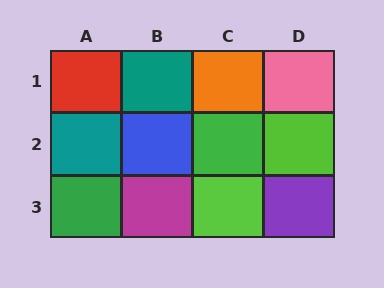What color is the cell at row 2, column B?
Blue.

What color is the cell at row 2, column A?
Teal.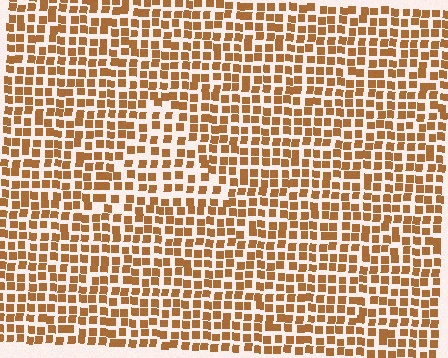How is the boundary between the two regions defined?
The boundary is defined by a change in element density (approximately 1.4x ratio). All elements are the same color, size, and shape.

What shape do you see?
I see a triangle.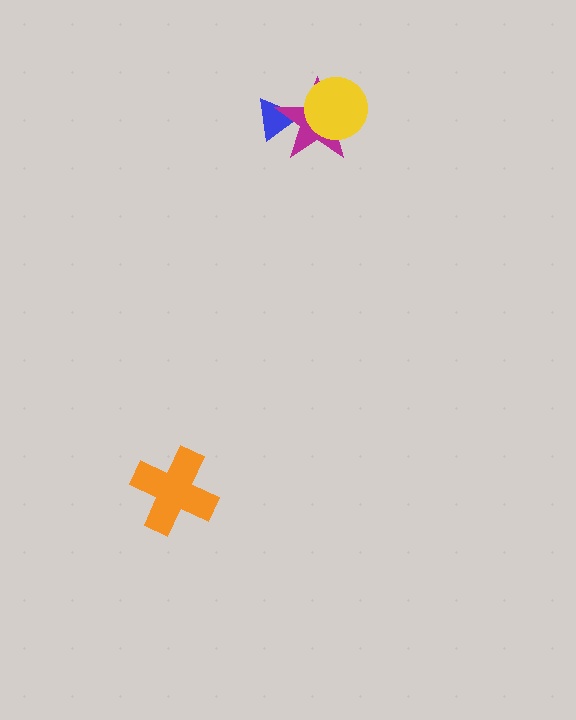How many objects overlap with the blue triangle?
1 object overlaps with the blue triangle.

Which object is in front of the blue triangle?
The magenta star is in front of the blue triangle.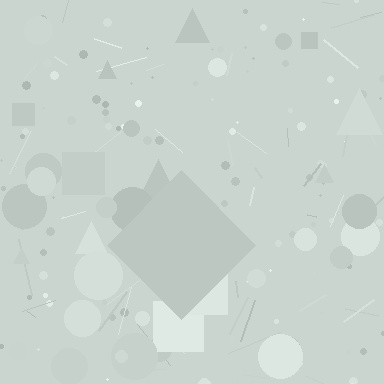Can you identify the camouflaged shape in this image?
The camouflaged shape is a diamond.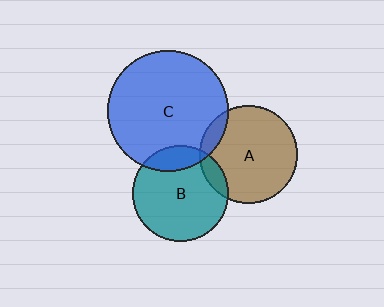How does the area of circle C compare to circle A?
Approximately 1.5 times.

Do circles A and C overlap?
Yes.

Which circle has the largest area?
Circle C (blue).